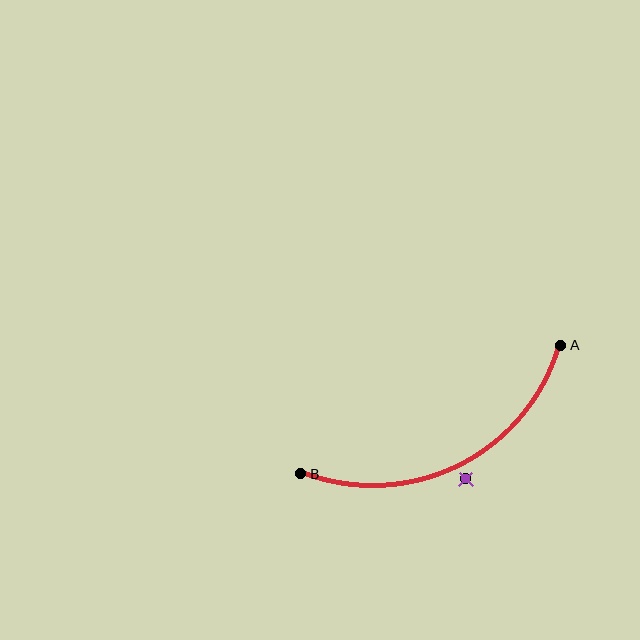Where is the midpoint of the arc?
The arc midpoint is the point on the curve farthest from the straight line joining A and B. It sits below that line.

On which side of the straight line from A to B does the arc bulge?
The arc bulges below the straight line connecting A and B.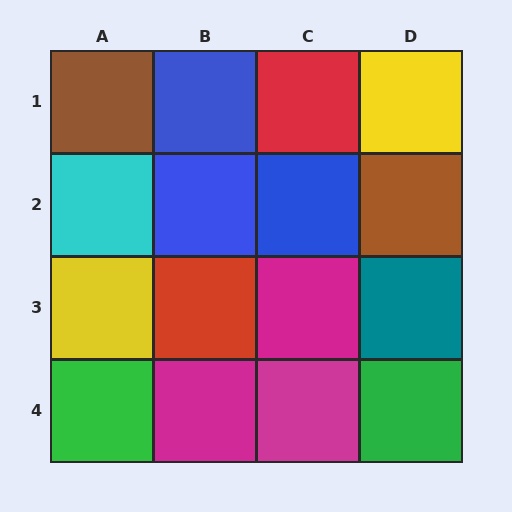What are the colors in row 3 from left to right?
Yellow, red, magenta, teal.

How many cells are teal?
1 cell is teal.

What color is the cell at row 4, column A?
Green.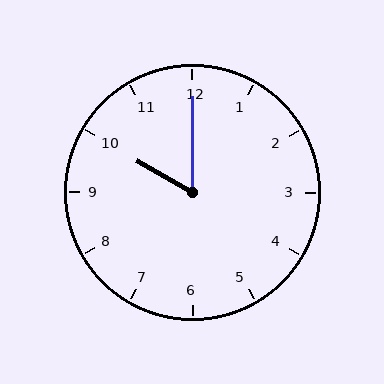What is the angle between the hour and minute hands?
Approximately 60 degrees.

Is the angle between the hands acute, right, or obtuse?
It is acute.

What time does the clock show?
10:00.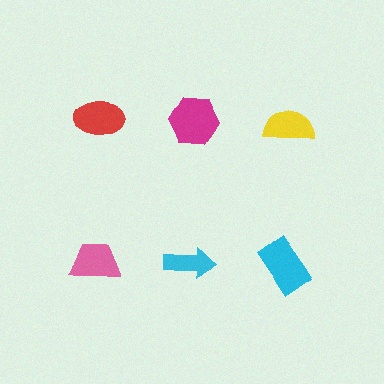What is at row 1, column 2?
A magenta hexagon.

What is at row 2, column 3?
A cyan rectangle.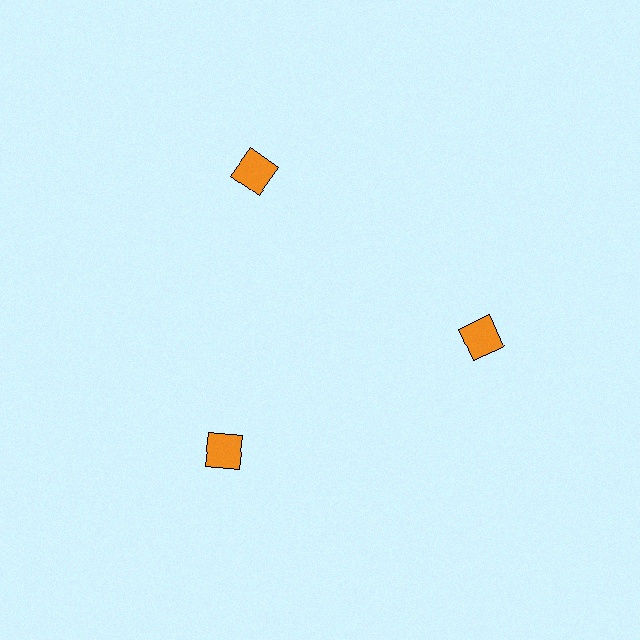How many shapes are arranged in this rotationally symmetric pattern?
There are 3 shapes, arranged in 3 groups of 1.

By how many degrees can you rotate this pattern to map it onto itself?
The pattern maps onto itself every 120 degrees of rotation.